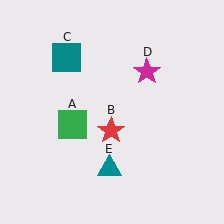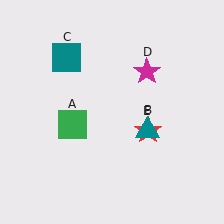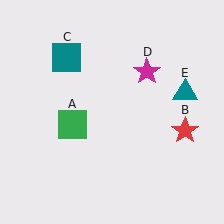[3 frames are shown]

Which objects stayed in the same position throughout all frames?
Green square (object A) and teal square (object C) and magenta star (object D) remained stationary.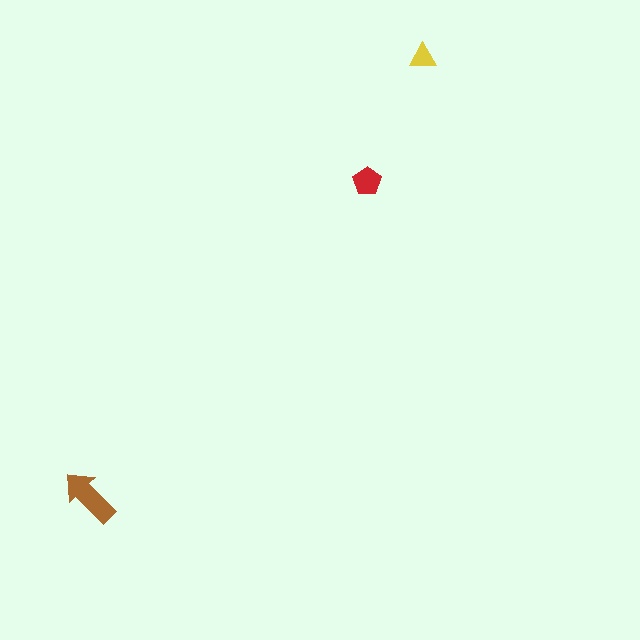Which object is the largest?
The brown arrow.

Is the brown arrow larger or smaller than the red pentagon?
Larger.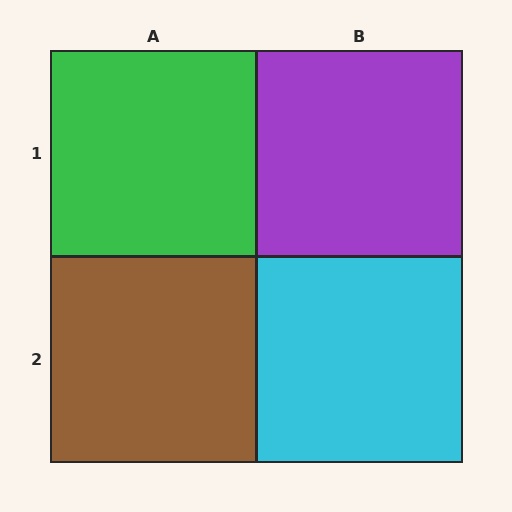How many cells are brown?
1 cell is brown.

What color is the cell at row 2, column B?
Cyan.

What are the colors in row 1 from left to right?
Green, purple.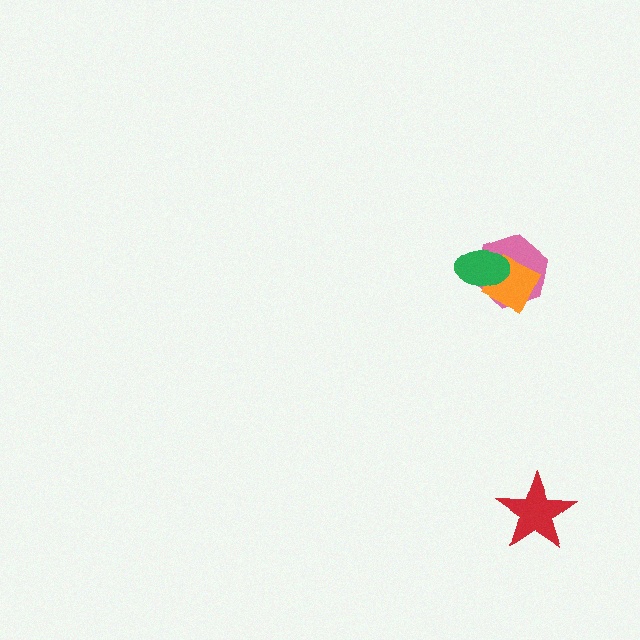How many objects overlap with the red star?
0 objects overlap with the red star.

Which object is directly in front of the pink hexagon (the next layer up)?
The orange diamond is directly in front of the pink hexagon.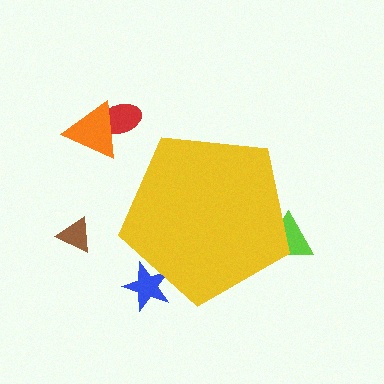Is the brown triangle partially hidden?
No, the brown triangle is fully visible.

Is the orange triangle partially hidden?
No, the orange triangle is fully visible.